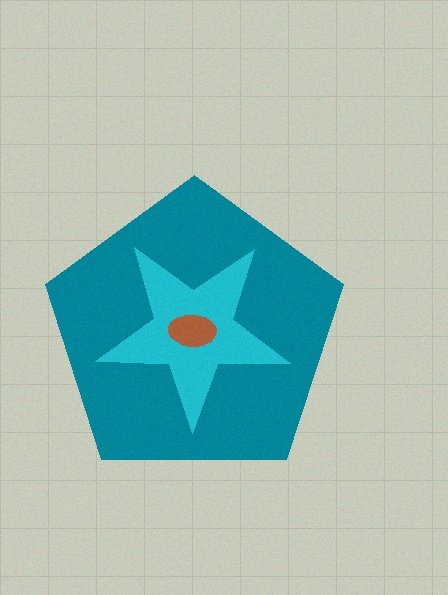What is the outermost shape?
The teal pentagon.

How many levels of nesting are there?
3.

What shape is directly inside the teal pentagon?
The cyan star.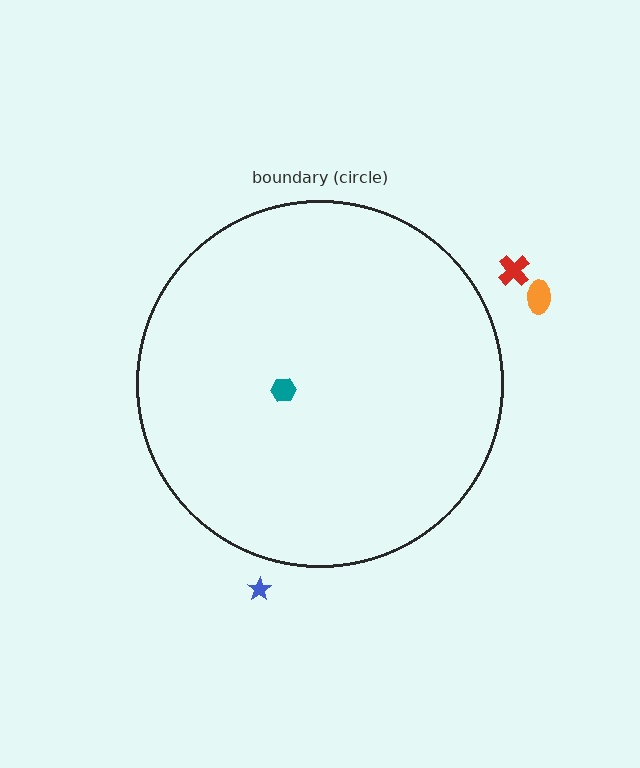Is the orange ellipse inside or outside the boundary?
Outside.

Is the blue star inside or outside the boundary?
Outside.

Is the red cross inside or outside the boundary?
Outside.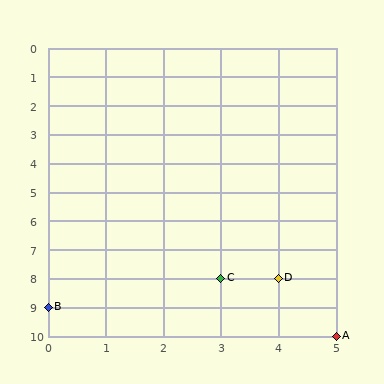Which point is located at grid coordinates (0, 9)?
Point B is at (0, 9).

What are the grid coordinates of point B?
Point B is at grid coordinates (0, 9).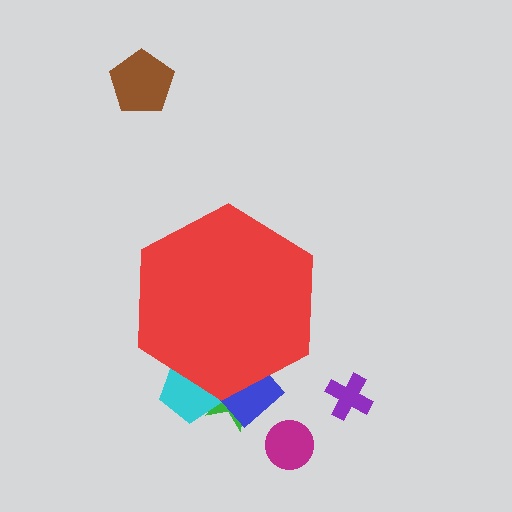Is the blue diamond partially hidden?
Yes, the blue diamond is partially hidden behind the red hexagon.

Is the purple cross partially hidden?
No, the purple cross is fully visible.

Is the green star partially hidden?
Yes, the green star is partially hidden behind the red hexagon.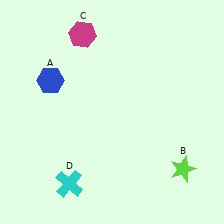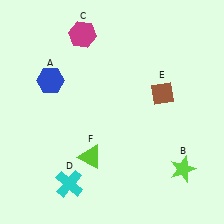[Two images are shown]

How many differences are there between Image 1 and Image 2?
There are 2 differences between the two images.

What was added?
A brown diamond (E), a lime triangle (F) were added in Image 2.